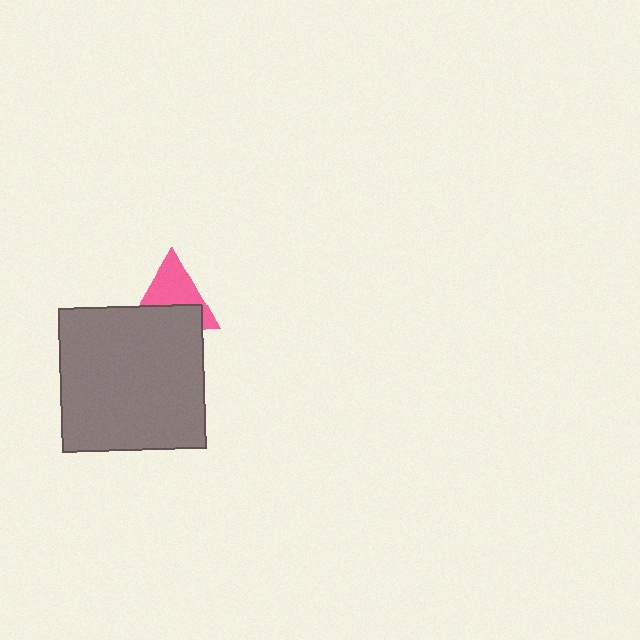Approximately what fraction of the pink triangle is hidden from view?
Roughly 46% of the pink triangle is hidden behind the gray square.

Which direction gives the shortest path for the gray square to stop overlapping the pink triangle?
Moving down gives the shortest separation.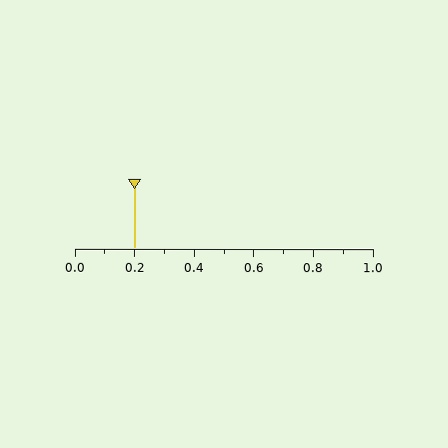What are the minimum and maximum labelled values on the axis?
The axis runs from 0.0 to 1.0.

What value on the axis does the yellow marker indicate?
The marker indicates approximately 0.2.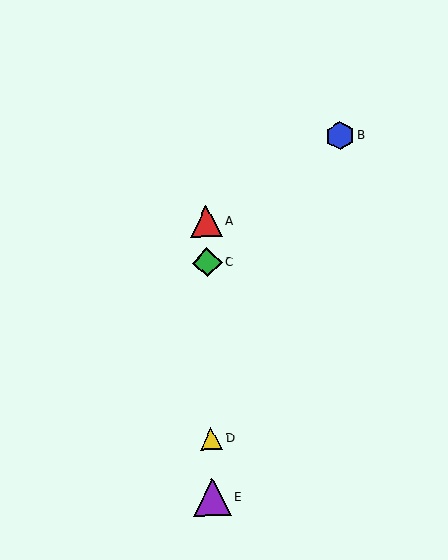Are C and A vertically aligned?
Yes, both are at x≈207.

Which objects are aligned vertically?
Objects A, C, D, E are aligned vertically.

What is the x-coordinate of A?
Object A is at x≈206.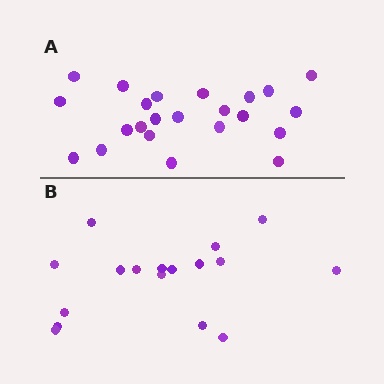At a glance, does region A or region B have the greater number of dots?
Region A (the top region) has more dots.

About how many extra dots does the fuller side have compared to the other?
Region A has about 6 more dots than region B.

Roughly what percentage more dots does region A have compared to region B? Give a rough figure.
About 35% more.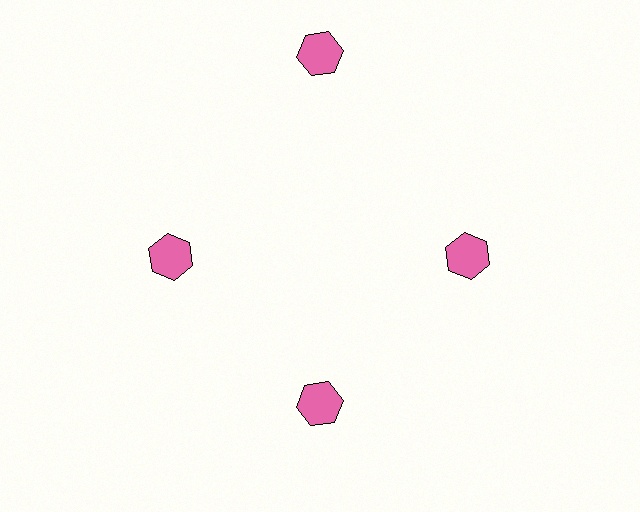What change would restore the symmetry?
The symmetry would be restored by moving it inward, back onto the ring so that all 4 hexagons sit at equal angles and equal distance from the center.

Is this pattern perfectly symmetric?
No. The 4 pink hexagons are arranged in a ring, but one element near the 12 o'clock position is pushed outward from the center, breaking the 4-fold rotational symmetry.